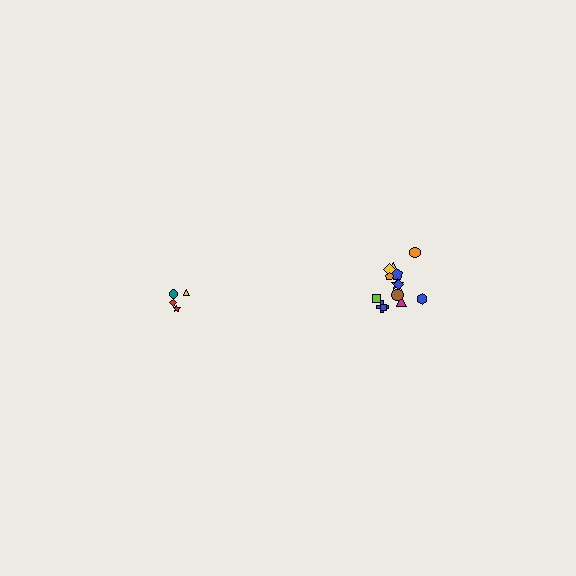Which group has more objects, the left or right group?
The right group.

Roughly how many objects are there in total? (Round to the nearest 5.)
Roughly 20 objects in total.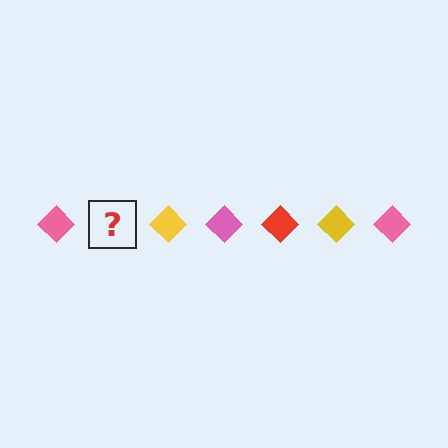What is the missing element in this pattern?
The missing element is a red diamond.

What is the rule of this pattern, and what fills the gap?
The rule is that the pattern cycles through pink, red, yellow diamonds. The gap should be filled with a red diamond.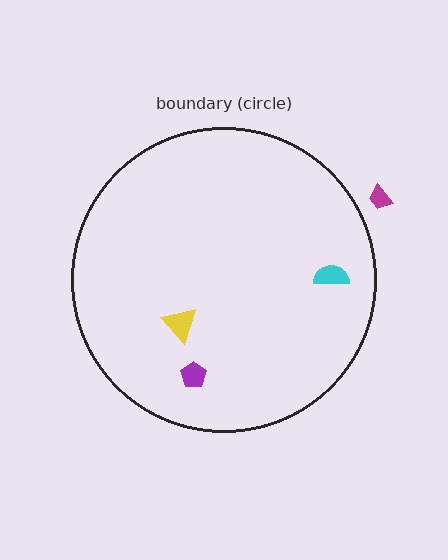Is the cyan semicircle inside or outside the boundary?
Inside.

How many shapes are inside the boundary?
3 inside, 1 outside.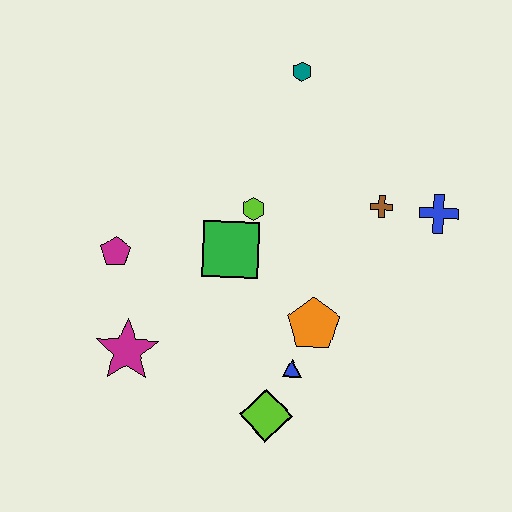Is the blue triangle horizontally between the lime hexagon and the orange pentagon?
Yes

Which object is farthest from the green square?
The blue cross is farthest from the green square.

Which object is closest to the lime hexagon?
The green square is closest to the lime hexagon.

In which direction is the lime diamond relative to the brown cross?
The lime diamond is below the brown cross.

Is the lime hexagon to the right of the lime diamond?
No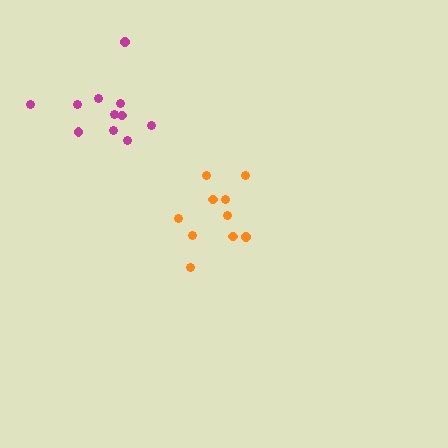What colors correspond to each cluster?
The clusters are colored: orange, magenta.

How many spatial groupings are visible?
There are 2 spatial groupings.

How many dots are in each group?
Group 1: 10 dots, Group 2: 11 dots (21 total).